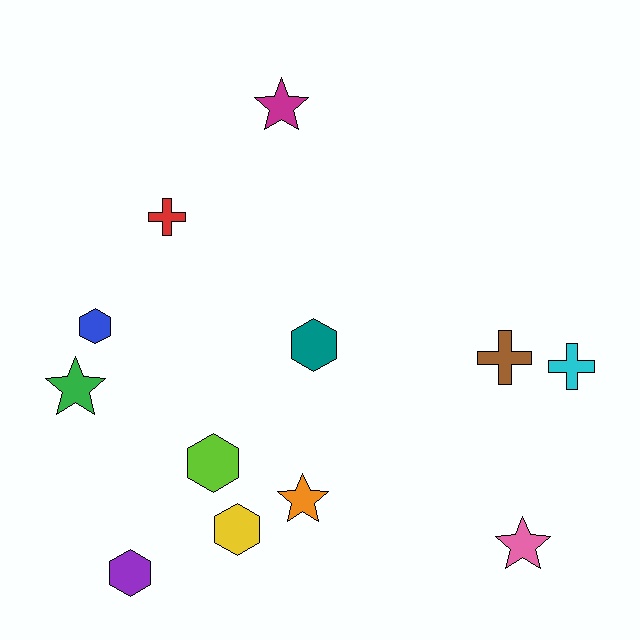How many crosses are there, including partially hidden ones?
There are 3 crosses.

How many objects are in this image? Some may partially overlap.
There are 12 objects.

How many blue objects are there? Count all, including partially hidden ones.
There is 1 blue object.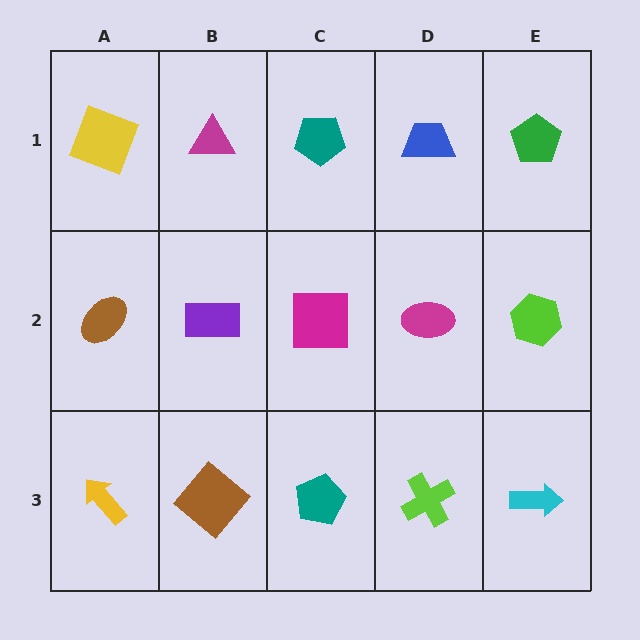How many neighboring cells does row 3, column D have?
3.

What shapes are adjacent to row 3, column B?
A purple rectangle (row 2, column B), a yellow arrow (row 3, column A), a teal pentagon (row 3, column C).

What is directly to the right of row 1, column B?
A teal pentagon.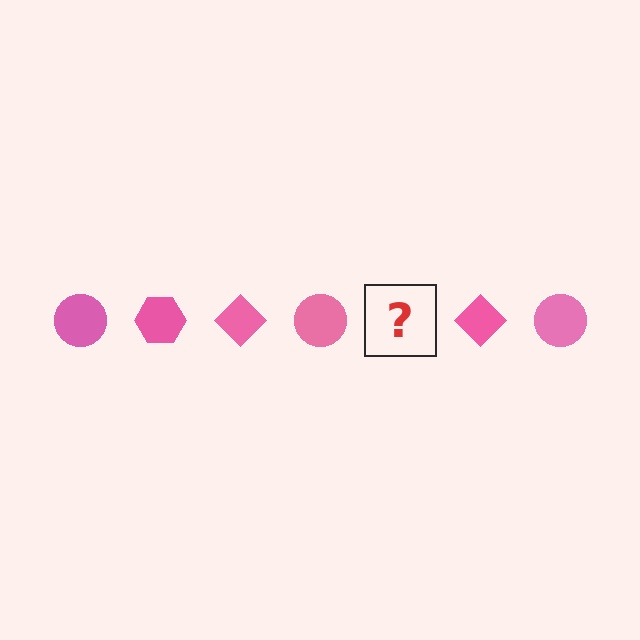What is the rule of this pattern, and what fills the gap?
The rule is that the pattern cycles through circle, hexagon, diamond shapes in pink. The gap should be filled with a pink hexagon.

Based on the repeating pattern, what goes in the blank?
The blank should be a pink hexagon.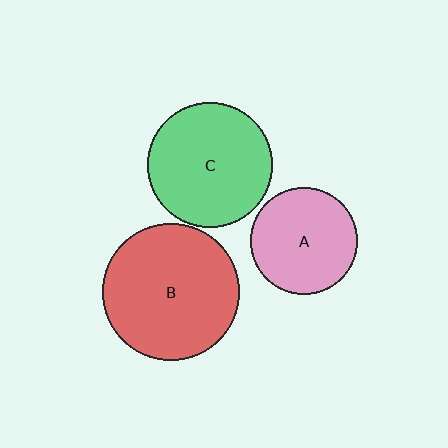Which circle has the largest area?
Circle B (red).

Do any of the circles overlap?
No, none of the circles overlap.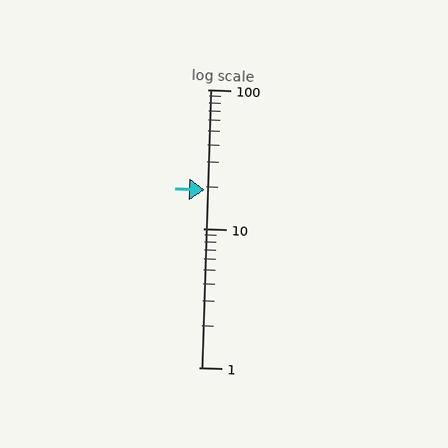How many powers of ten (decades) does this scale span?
The scale spans 2 decades, from 1 to 100.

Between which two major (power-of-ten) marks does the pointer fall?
The pointer is between 10 and 100.